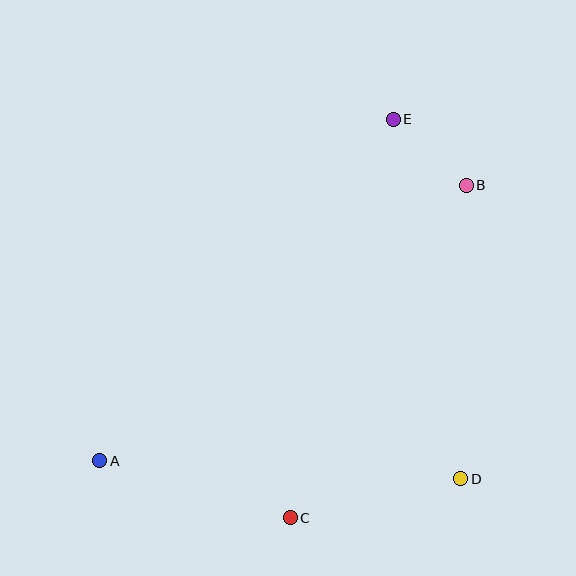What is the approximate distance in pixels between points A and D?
The distance between A and D is approximately 361 pixels.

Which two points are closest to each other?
Points B and E are closest to each other.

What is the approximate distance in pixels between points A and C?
The distance between A and C is approximately 199 pixels.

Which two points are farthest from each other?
Points A and B are farthest from each other.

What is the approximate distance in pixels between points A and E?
The distance between A and E is approximately 450 pixels.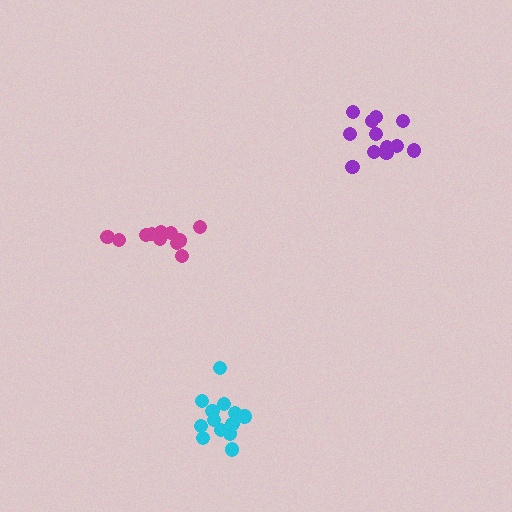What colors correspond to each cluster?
The clusters are colored: cyan, magenta, purple.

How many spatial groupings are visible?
There are 3 spatial groupings.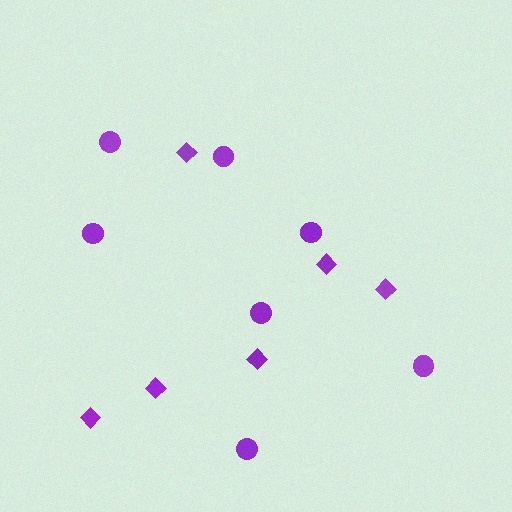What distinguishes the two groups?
There are 2 groups: one group of diamonds (6) and one group of circles (7).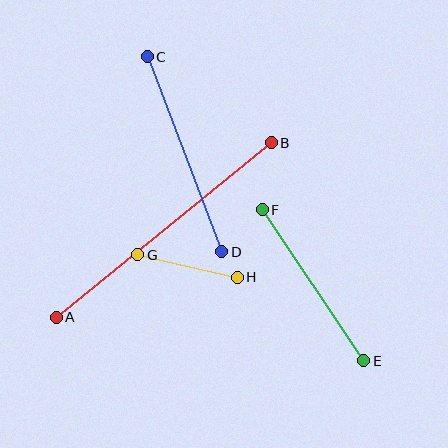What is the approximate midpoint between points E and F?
The midpoint is at approximately (313, 285) pixels.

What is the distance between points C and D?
The distance is approximately 209 pixels.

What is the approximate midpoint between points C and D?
The midpoint is at approximately (185, 154) pixels.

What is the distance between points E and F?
The distance is approximately 182 pixels.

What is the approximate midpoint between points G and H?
The midpoint is at approximately (188, 266) pixels.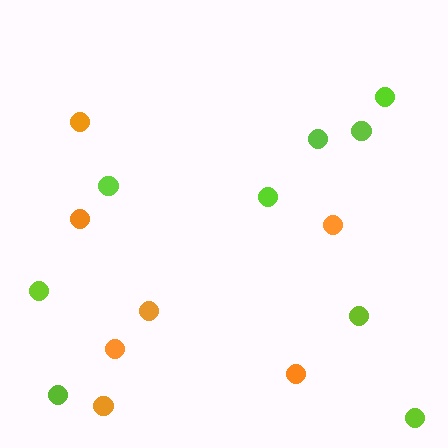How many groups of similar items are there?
There are 2 groups: one group of orange circles (7) and one group of lime circles (9).